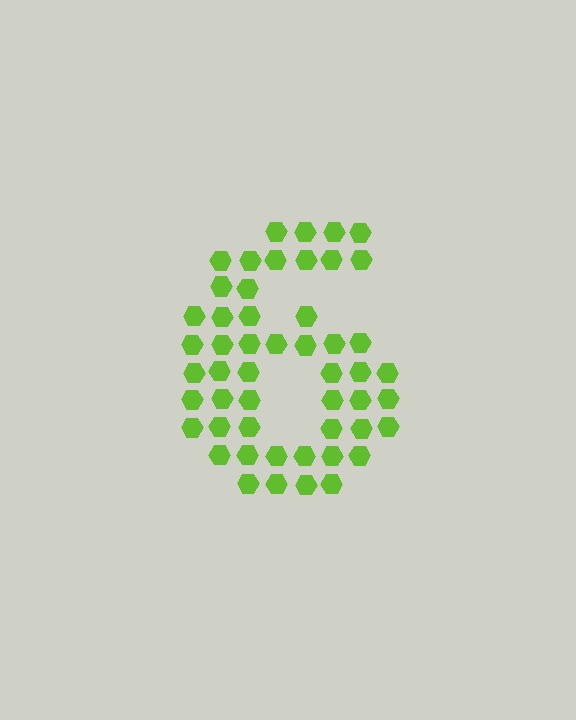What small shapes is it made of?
It is made of small hexagons.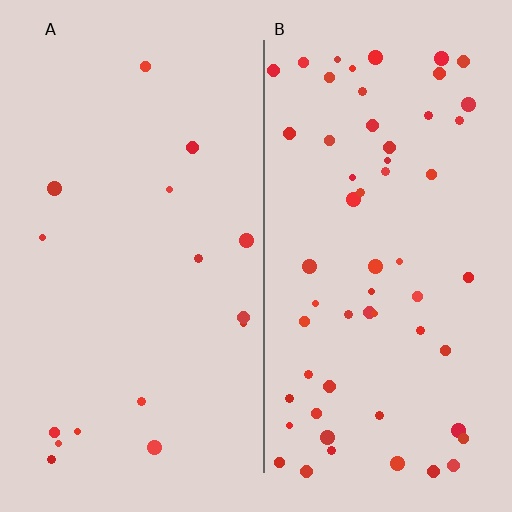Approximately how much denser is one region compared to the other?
Approximately 3.7× — region B over region A.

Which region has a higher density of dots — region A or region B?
B (the right).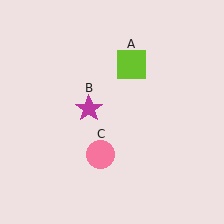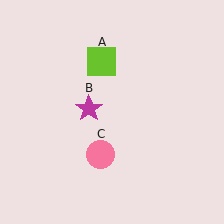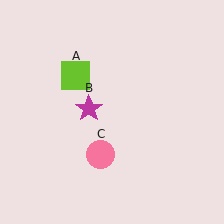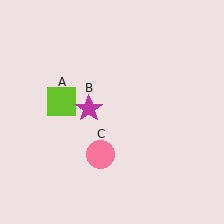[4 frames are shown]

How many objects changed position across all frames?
1 object changed position: lime square (object A).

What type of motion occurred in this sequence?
The lime square (object A) rotated counterclockwise around the center of the scene.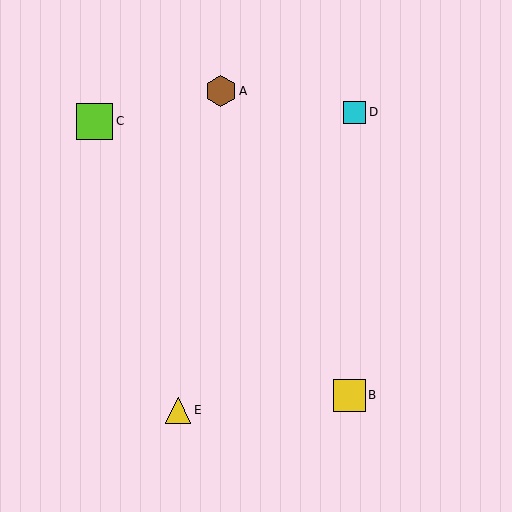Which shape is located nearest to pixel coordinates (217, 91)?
The brown hexagon (labeled A) at (221, 91) is nearest to that location.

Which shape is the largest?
The lime square (labeled C) is the largest.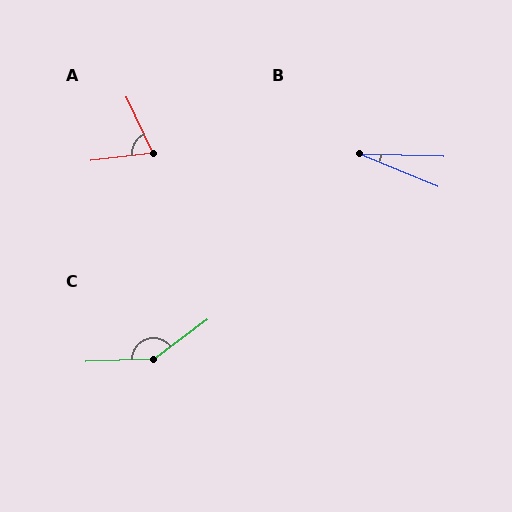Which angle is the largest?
C, at approximately 146 degrees.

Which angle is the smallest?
B, at approximately 20 degrees.